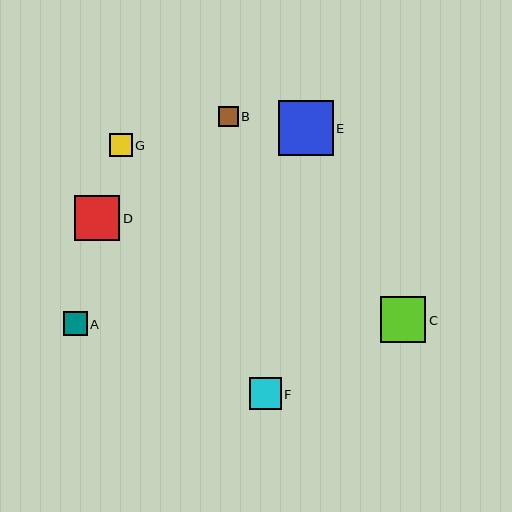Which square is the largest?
Square E is the largest with a size of approximately 54 pixels.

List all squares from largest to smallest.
From largest to smallest: E, C, D, F, A, G, B.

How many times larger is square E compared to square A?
Square E is approximately 2.3 times the size of square A.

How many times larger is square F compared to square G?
Square F is approximately 1.4 times the size of square G.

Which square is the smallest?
Square B is the smallest with a size of approximately 20 pixels.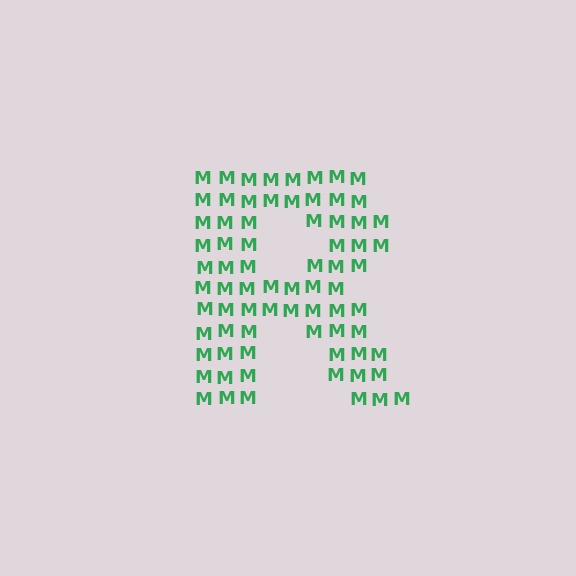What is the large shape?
The large shape is the letter R.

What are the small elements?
The small elements are letter M's.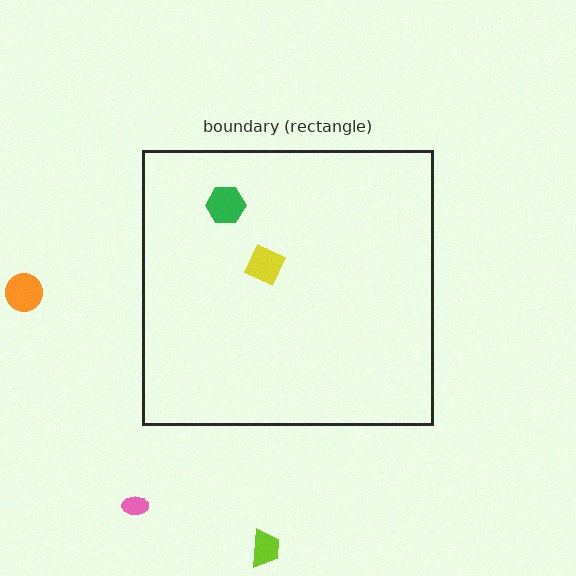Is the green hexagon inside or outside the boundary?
Inside.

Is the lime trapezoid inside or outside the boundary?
Outside.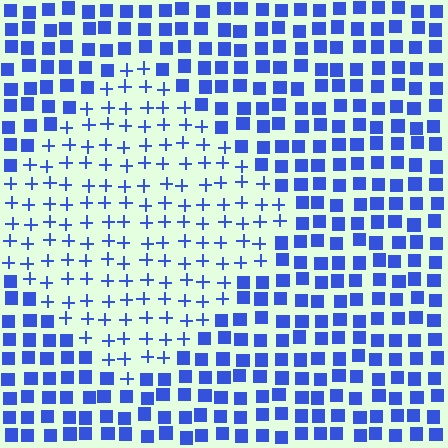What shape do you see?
I see a diamond.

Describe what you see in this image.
The image is filled with small blue elements arranged in a uniform grid. A diamond-shaped region contains plus signs, while the surrounding area contains squares. The boundary is defined purely by the change in element shape.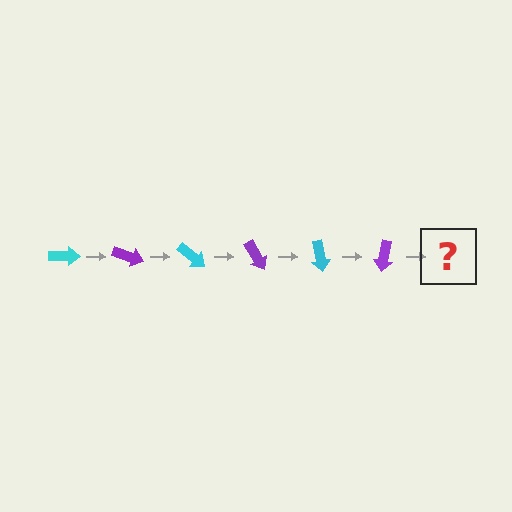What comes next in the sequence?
The next element should be a cyan arrow, rotated 120 degrees from the start.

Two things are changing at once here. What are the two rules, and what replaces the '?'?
The two rules are that it rotates 20 degrees each step and the color cycles through cyan and purple. The '?' should be a cyan arrow, rotated 120 degrees from the start.